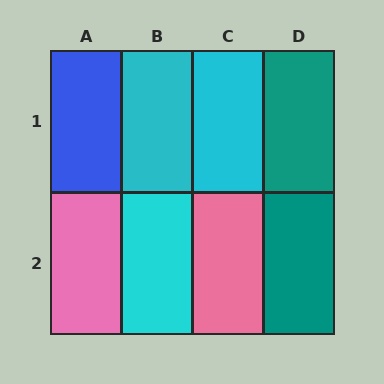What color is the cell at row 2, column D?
Teal.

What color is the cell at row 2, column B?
Cyan.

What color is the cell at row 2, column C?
Pink.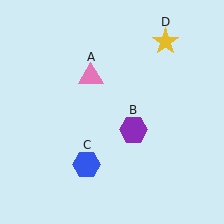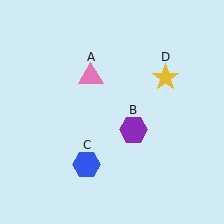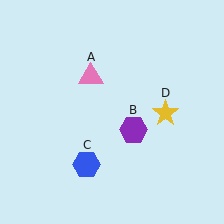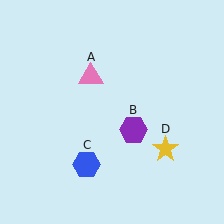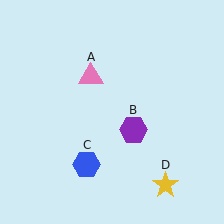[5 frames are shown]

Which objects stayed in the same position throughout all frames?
Pink triangle (object A) and purple hexagon (object B) and blue hexagon (object C) remained stationary.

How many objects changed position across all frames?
1 object changed position: yellow star (object D).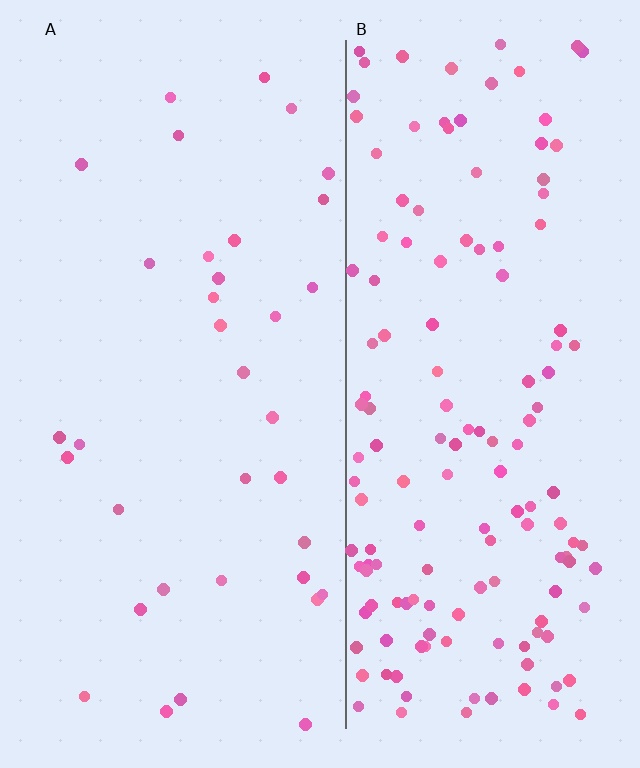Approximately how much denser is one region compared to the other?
Approximately 4.3× — region B over region A.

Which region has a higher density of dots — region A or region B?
B (the right).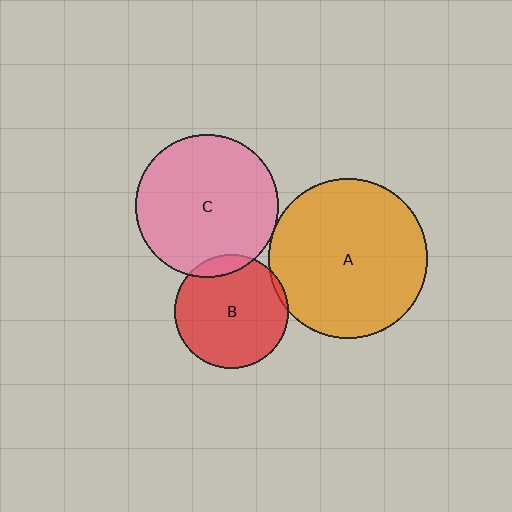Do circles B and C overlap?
Yes.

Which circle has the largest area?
Circle A (orange).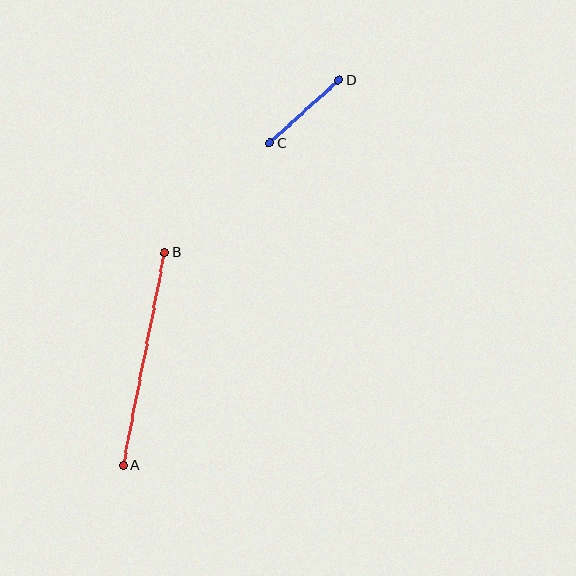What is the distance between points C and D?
The distance is approximately 94 pixels.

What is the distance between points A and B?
The distance is approximately 217 pixels.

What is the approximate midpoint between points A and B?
The midpoint is at approximately (144, 359) pixels.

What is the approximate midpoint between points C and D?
The midpoint is at approximately (305, 112) pixels.